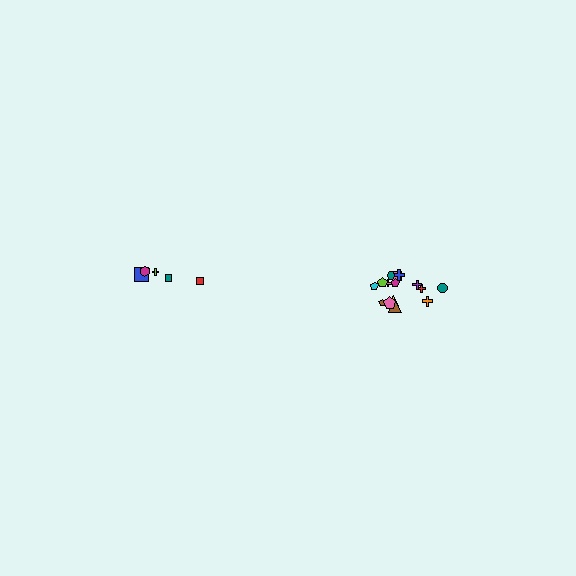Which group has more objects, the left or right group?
The right group.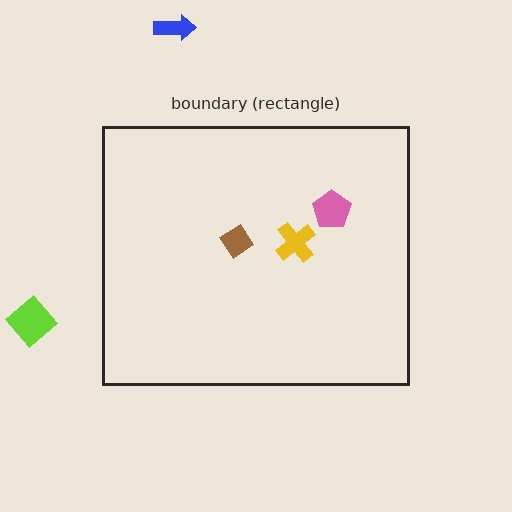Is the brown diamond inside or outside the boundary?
Inside.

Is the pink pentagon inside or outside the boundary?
Inside.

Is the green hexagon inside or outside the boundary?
Outside.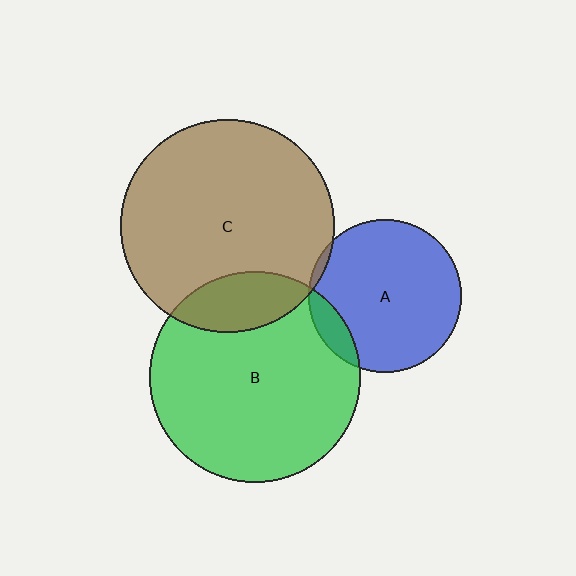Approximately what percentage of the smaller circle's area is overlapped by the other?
Approximately 10%.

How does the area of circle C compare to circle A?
Approximately 1.9 times.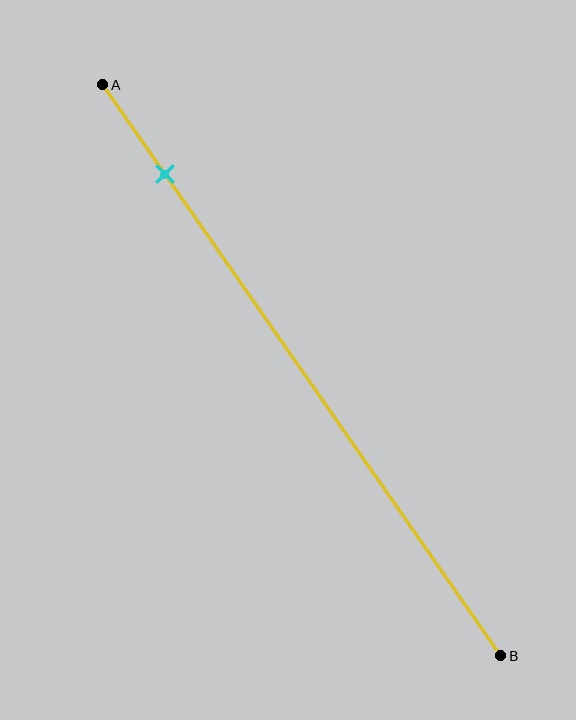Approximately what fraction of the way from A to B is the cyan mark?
The cyan mark is approximately 15% of the way from A to B.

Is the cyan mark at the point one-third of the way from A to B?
No, the mark is at about 15% from A, not at the 33% one-third point.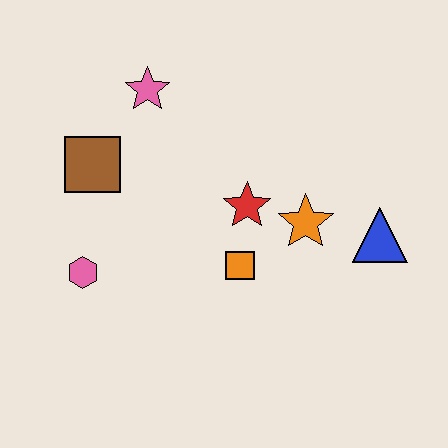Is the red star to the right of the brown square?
Yes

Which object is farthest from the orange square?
The pink star is farthest from the orange square.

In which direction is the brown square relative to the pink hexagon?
The brown square is above the pink hexagon.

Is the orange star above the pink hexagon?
Yes